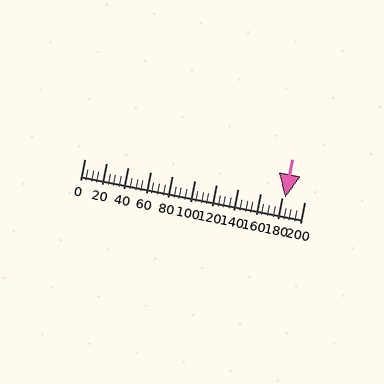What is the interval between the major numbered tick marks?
The major tick marks are spaced 20 units apart.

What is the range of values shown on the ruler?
The ruler shows values from 0 to 200.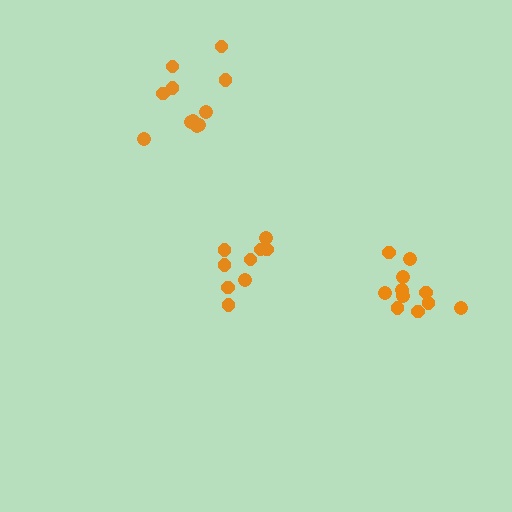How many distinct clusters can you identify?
There are 3 distinct clusters.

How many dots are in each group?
Group 1: 9 dots, Group 2: 11 dots, Group 3: 11 dots (31 total).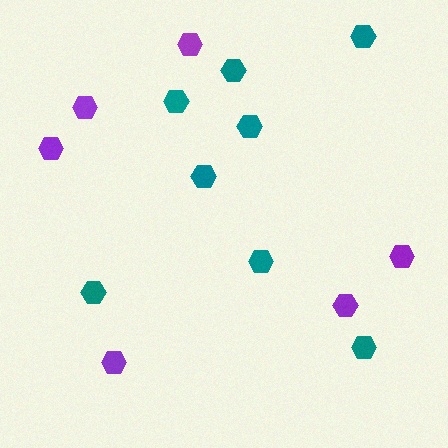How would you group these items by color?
There are 2 groups: one group of teal hexagons (8) and one group of purple hexagons (6).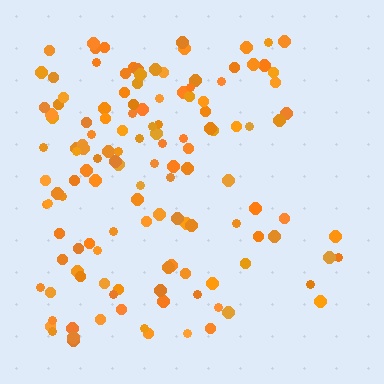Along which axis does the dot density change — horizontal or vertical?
Horizontal.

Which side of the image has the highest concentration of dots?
The left.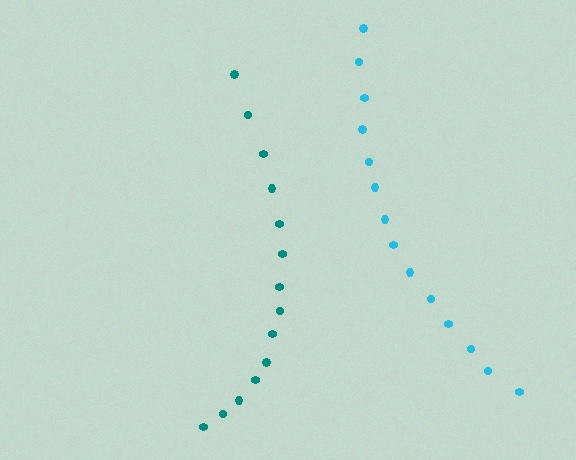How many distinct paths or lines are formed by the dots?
There are 2 distinct paths.